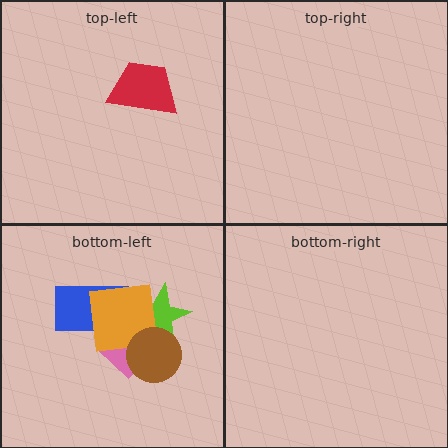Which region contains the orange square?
The bottom-left region.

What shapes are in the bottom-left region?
The blue rectangle, the pink diamond, the lime star, the orange square, the brown circle.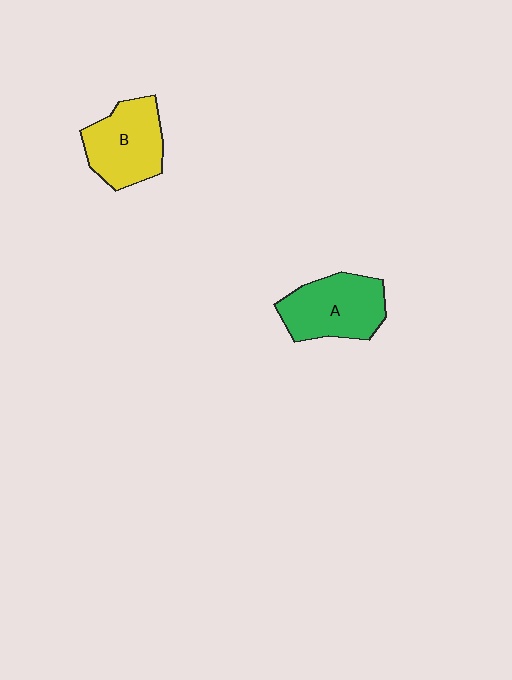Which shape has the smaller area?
Shape B (yellow).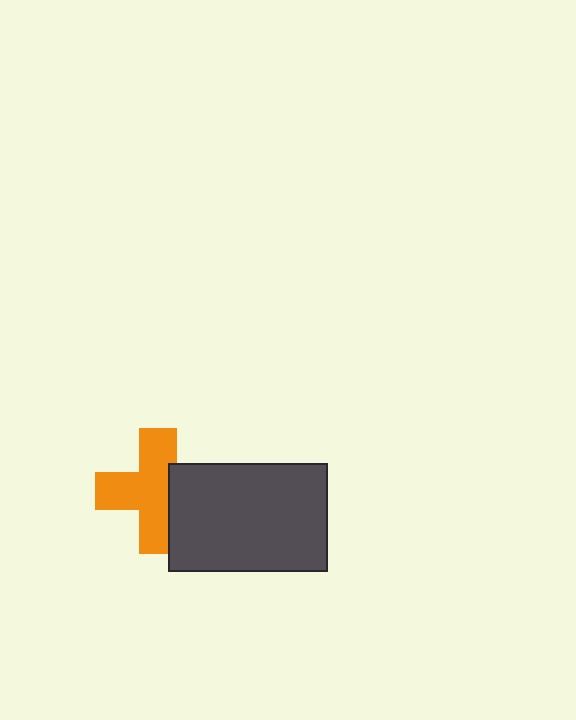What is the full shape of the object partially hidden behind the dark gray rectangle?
The partially hidden object is an orange cross.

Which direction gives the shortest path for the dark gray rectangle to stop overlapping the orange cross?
Moving right gives the shortest separation.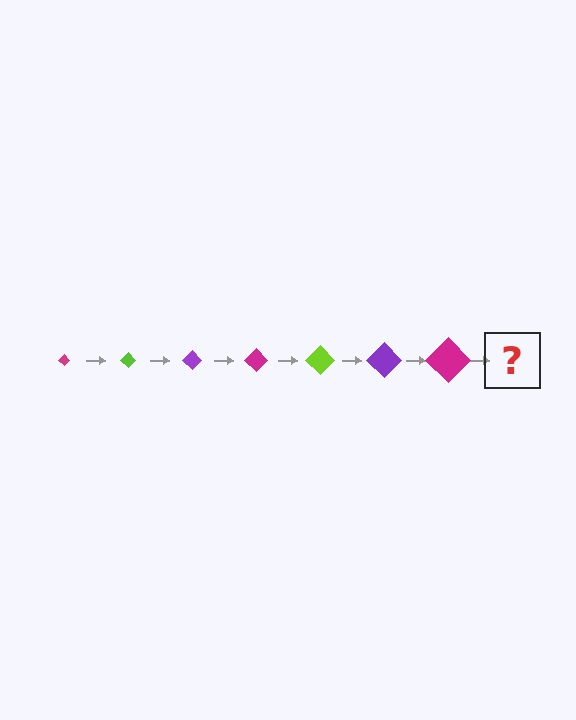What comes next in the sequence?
The next element should be a lime diamond, larger than the previous one.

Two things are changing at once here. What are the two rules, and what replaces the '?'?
The two rules are that the diamond grows larger each step and the color cycles through magenta, lime, and purple. The '?' should be a lime diamond, larger than the previous one.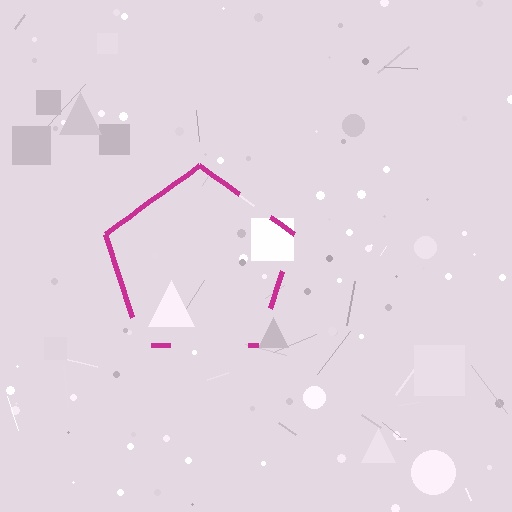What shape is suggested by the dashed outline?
The dashed outline suggests a pentagon.